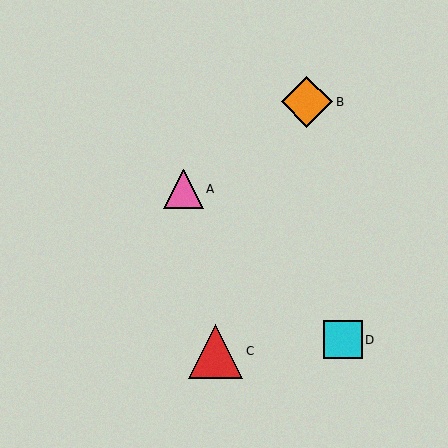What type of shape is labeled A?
Shape A is a pink triangle.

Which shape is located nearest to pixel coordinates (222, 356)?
The red triangle (labeled C) at (216, 351) is nearest to that location.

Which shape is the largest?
The red triangle (labeled C) is the largest.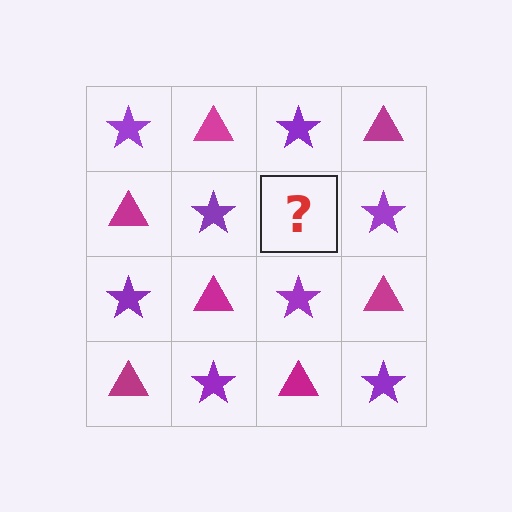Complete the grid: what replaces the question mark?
The question mark should be replaced with a magenta triangle.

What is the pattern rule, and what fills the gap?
The rule is that it alternates purple star and magenta triangle in a checkerboard pattern. The gap should be filled with a magenta triangle.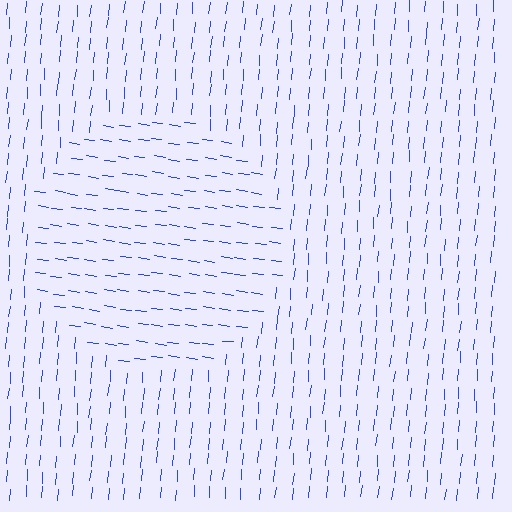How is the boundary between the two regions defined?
The boundary is defined purely by a change in line orientation (approximately 87 degrees difference). All lines are the same color and thickness.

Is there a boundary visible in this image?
Yes, there is a texture boundary formed by a change in line orientation.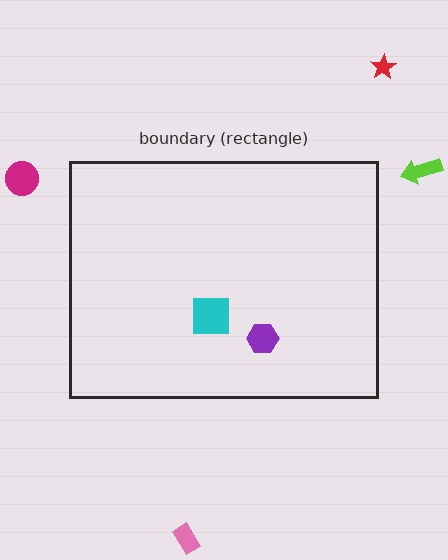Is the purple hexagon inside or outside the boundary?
Inside.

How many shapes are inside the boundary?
2 inside, 4 outside.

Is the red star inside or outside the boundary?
Outside.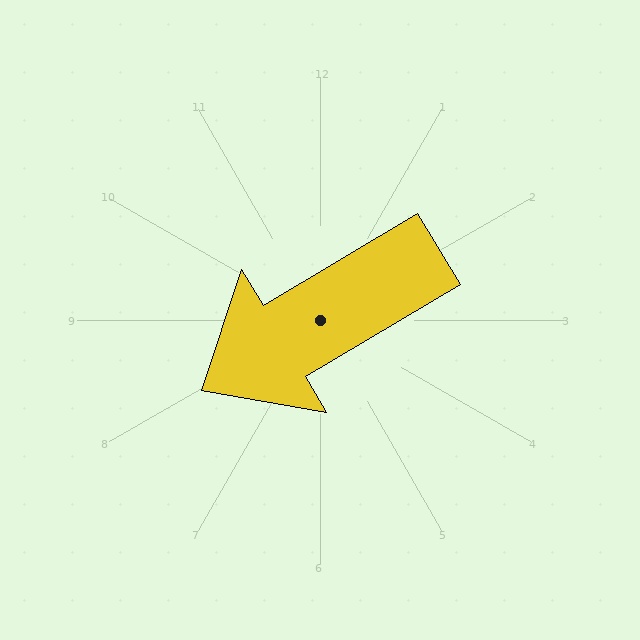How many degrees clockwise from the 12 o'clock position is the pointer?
Approximately 239 degrees.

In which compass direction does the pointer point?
Southwest.